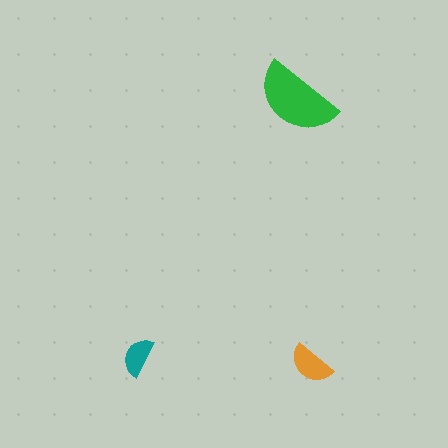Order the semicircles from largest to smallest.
the green one, the orange one, the teal one.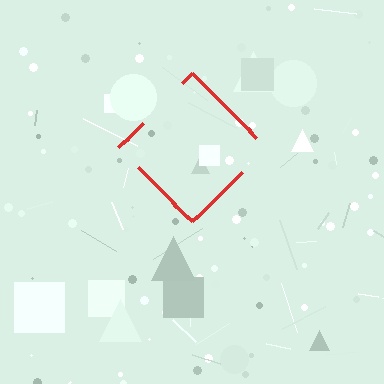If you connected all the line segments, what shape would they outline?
They would outline a diamond.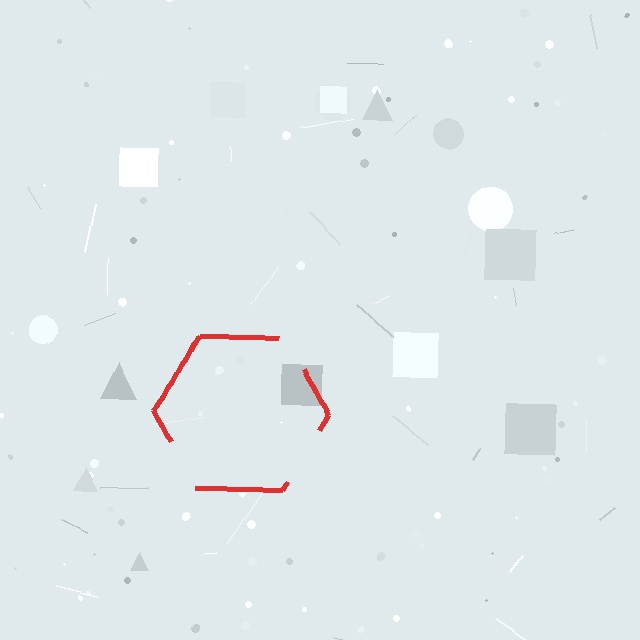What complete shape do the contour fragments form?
The contour fragments form a hexagon.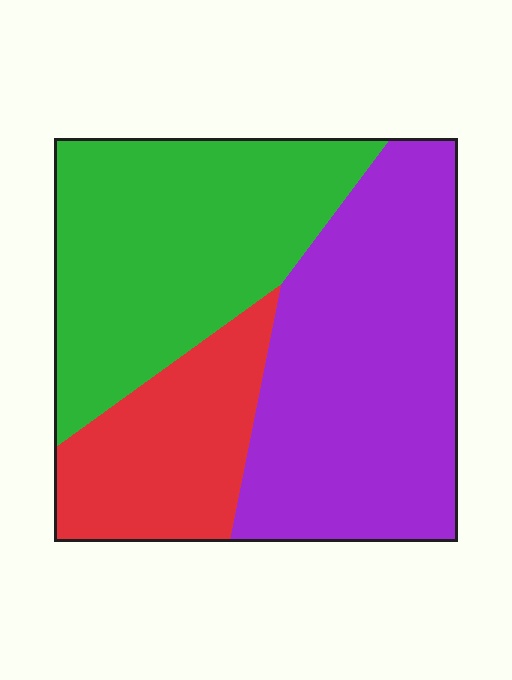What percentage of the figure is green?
Green covers about 35% of the figure.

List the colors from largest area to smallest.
From largest to smallest: purple, green, red.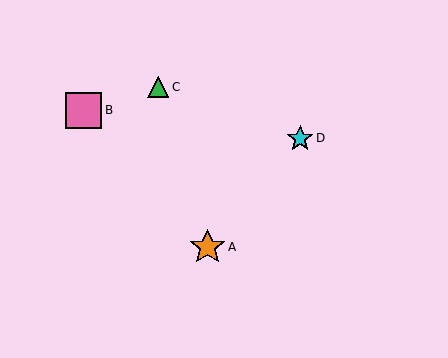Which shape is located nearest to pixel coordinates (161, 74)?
The green triangle (labeled C) at (158, 87) is nearest to that location.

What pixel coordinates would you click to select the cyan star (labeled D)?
Click at (300, 138) to select the cyan star D.